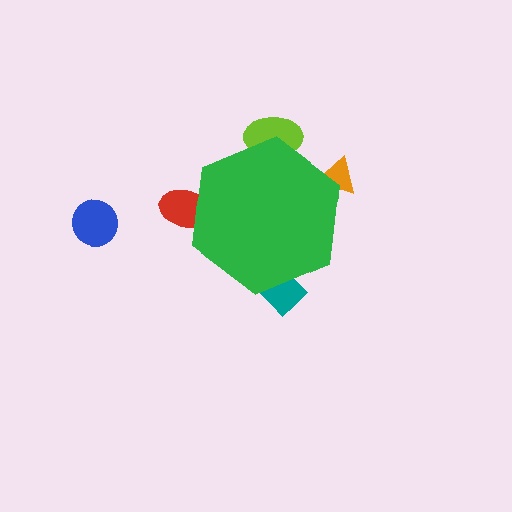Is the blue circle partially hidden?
No, the blue circle is fully visible.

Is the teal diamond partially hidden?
Yes, the teal diamond is partially hidden behind the green hexagon.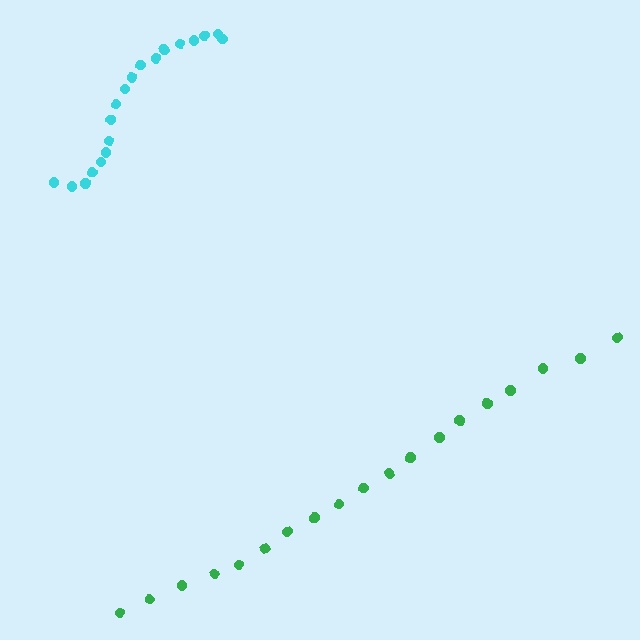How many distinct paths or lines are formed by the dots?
There are 2 distinct paths.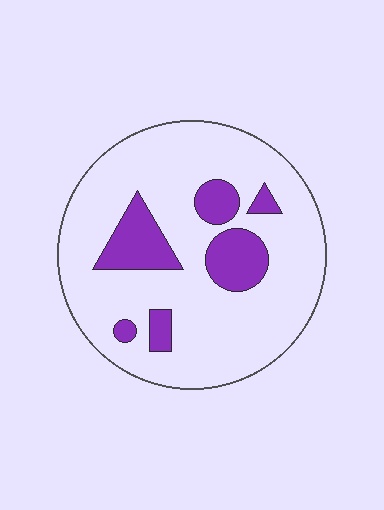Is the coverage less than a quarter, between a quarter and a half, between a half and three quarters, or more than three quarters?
Less than a quarter.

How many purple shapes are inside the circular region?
6.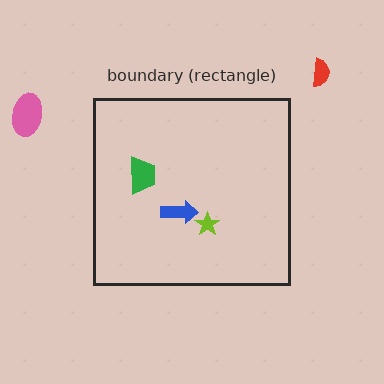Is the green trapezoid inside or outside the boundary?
Inside.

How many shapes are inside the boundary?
3 inside, 2 outside.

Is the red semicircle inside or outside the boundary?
Outside.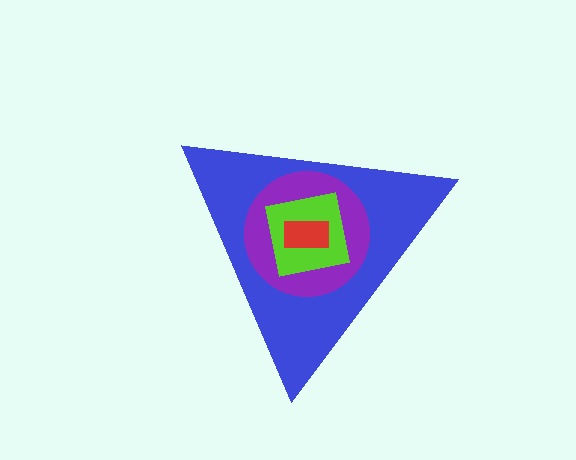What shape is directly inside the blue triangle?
The purple circle.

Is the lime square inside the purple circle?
Yes.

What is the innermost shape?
The red rectangle.